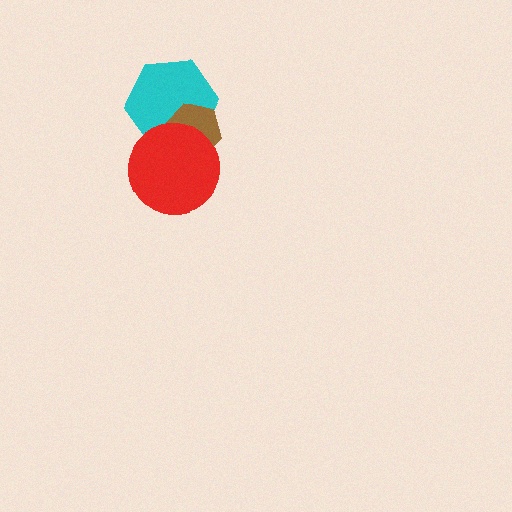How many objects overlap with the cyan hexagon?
2 objects overlap with the cyan hexagon.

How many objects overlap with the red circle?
2 objects overlap with the red circle.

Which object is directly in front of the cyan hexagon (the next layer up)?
The brown hexagon is directly in front of the cyan hexagon.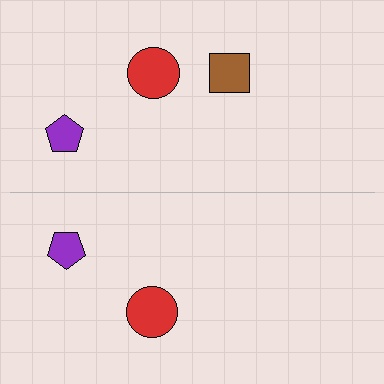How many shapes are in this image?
There are 5 shapes in this image.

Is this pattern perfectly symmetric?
No, the pattern is not perfectly symmetric. A brown square is missing from the bottom side.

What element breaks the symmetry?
A brown square is missing from the bottom side.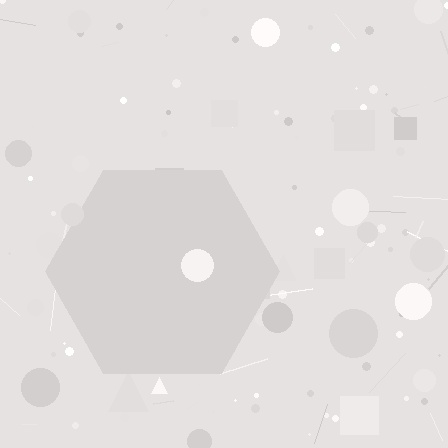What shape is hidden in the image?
A hexagon is hidden in the image.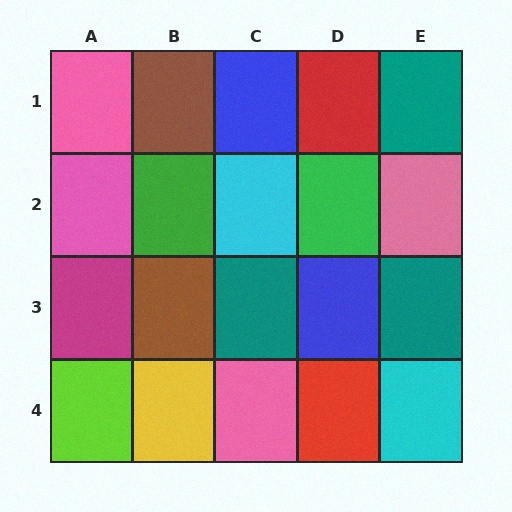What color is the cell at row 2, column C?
Cyan.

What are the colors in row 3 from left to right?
Magenta, brown, teal, blue, teal.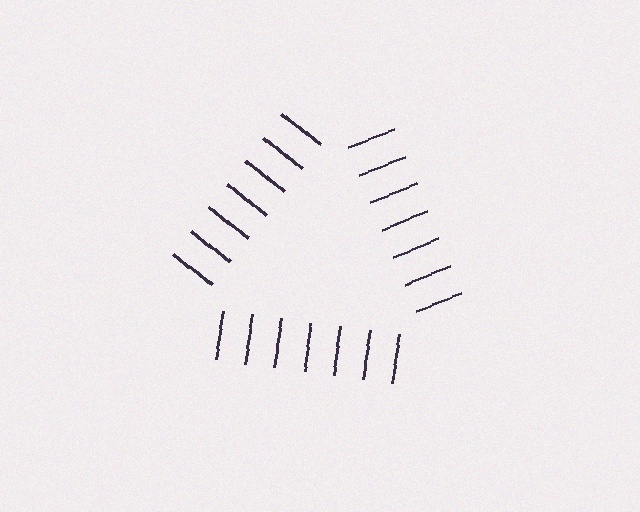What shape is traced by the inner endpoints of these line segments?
An illusory triangle — the line segments terminate on its edges but no continuous stroke is drawn.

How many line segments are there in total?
21 — 7 along each of the 3 edges.